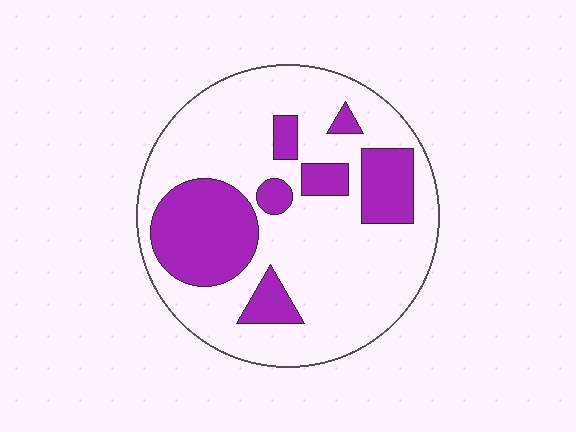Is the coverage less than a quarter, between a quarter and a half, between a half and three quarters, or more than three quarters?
Between a quarter and a half.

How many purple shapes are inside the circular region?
7.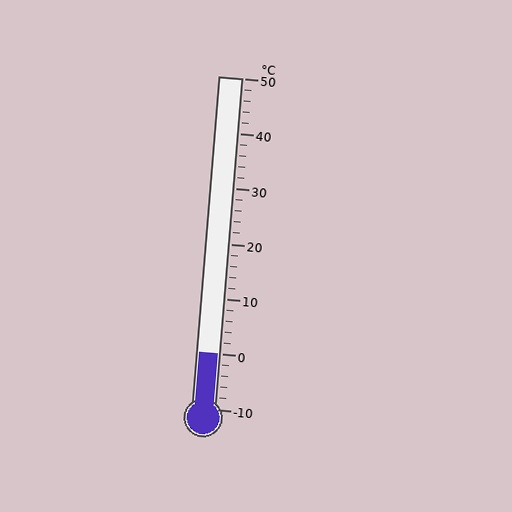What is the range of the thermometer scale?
The thermometer scale ranges from -10°C to 50°C.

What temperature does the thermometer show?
The thermometer shows approximately 0°C.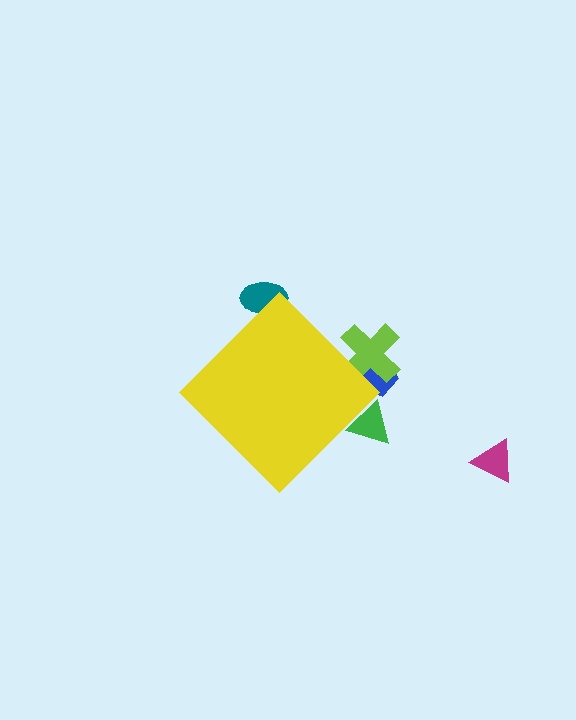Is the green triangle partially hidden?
Yes, the green triangle is partially hidden behind the yellow diamond.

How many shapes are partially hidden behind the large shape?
4 shapes are partially hidden.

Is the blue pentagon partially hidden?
Yes, the blue pentagon is partially hidden behind the yellow diamond.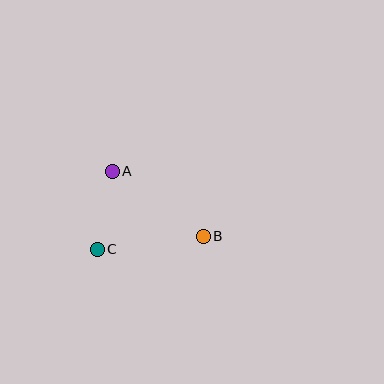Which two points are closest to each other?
Points A and C are closest to each other.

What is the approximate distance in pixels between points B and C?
The distance between B and C is approximately 107 pixels.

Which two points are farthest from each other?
Points A and B are farthest from each other.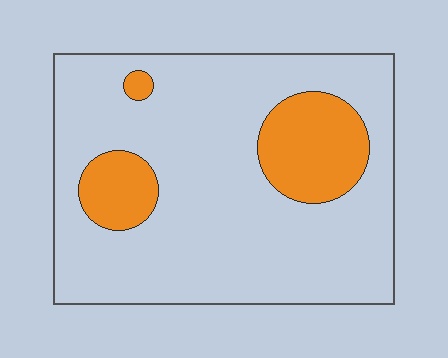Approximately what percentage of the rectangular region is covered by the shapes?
Approximately 20%.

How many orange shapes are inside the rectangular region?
3.